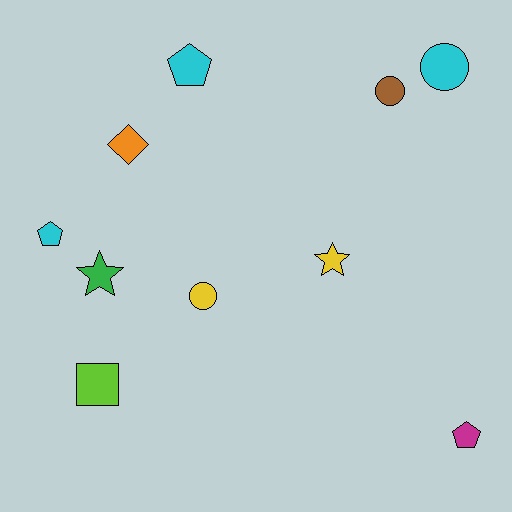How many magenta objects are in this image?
There is 1 magenta object.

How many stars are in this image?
There are 2 stars.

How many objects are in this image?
There are 10 objects.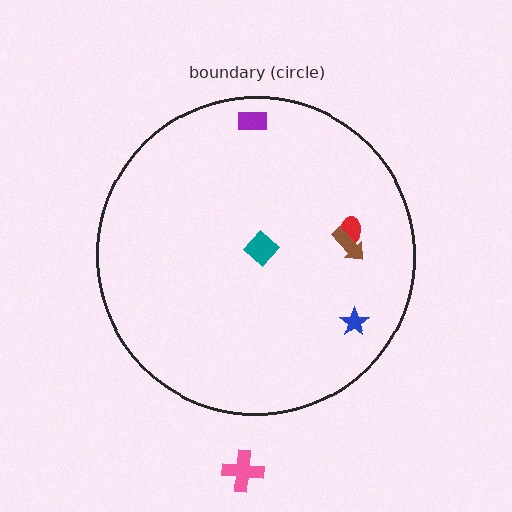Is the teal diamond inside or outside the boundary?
Inside.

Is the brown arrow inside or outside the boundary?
Inside.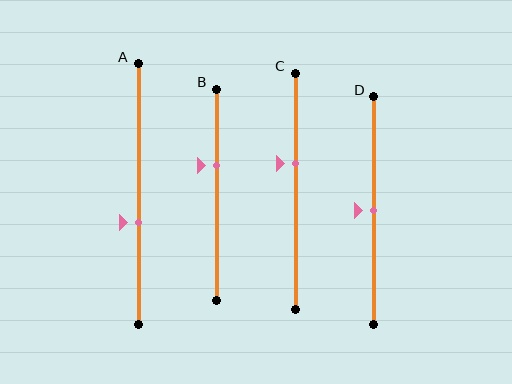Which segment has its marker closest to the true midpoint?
Segment D has its marker closest to the true midpoint.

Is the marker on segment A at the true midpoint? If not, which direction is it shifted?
No, the marker on segment A is shifted downward by about 11% of the segment length.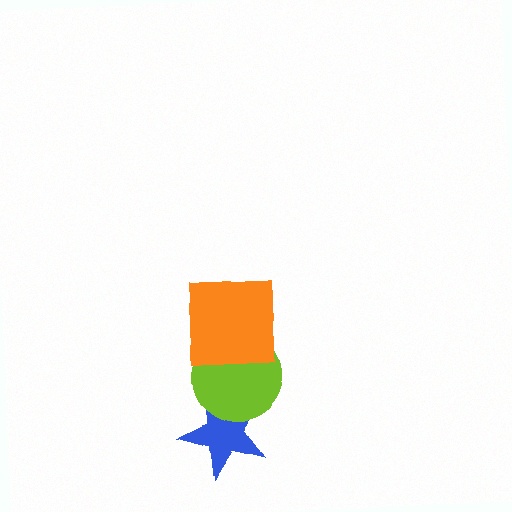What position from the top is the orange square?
The orange square is 1st from the top.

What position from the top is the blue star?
The blue star is 3rd from the top.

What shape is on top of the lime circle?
The orange square is on top of the lime circle.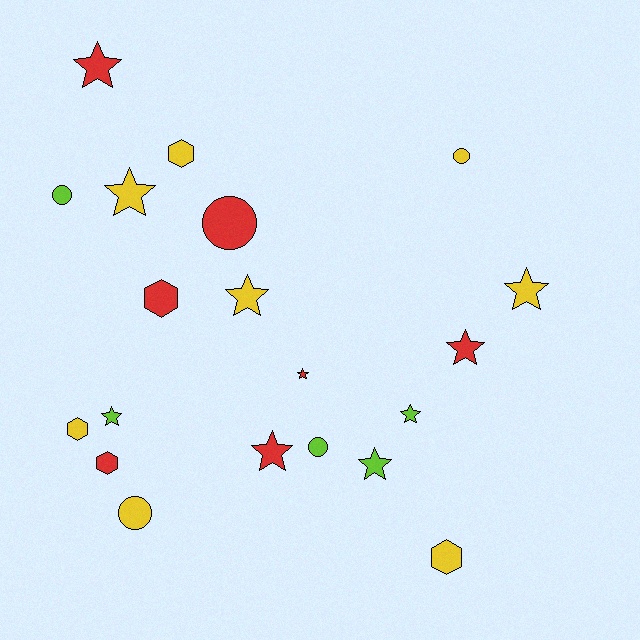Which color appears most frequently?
Yellow, with 8 objects.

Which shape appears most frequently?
Star, with 10 objects.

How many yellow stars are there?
There are 3 yellow stars.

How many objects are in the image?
There are 20 objects.